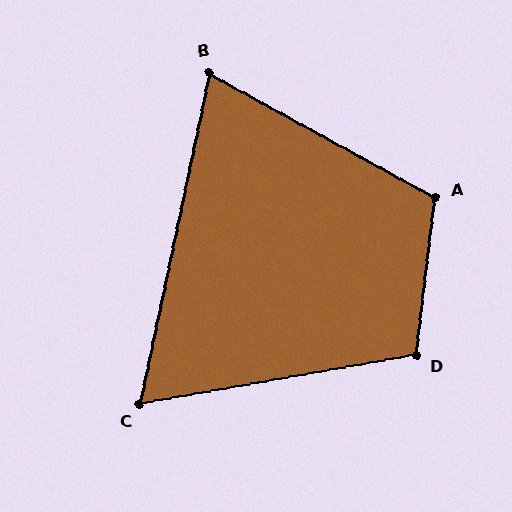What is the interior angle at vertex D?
Approximately 107 degrees (obtuse).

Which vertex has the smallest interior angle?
C, at approximately 68 degrees.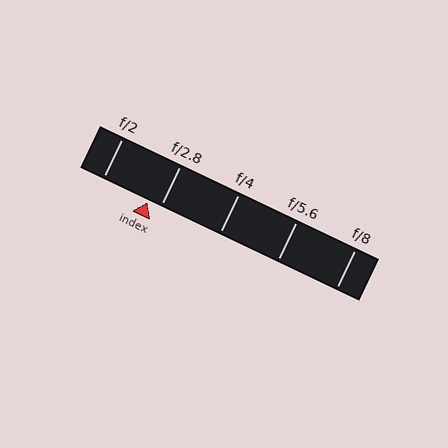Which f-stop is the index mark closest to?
The index mark is closest to f/2.8.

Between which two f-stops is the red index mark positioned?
The index mark is between f/2 and f/2.8.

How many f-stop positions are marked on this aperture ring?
There are 5 f-stop positions marked.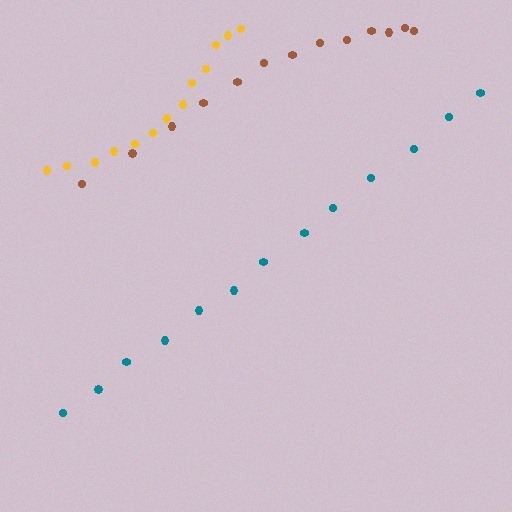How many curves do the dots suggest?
There are 3 distinct paths.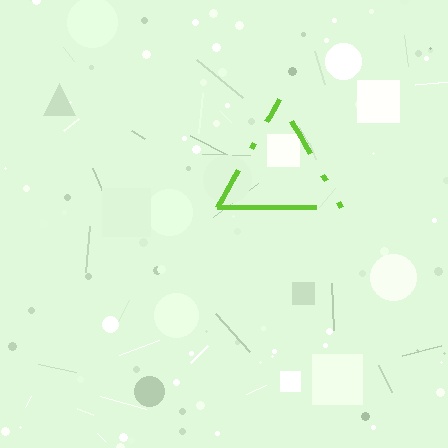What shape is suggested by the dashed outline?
The dashed outline suggests a triangle.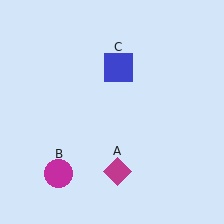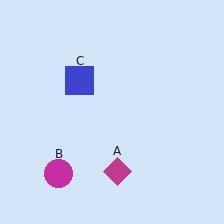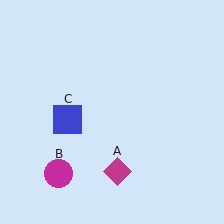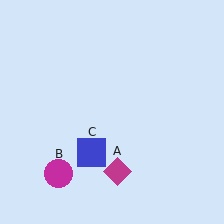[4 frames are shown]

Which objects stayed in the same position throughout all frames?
Magenta diamond (object A) and magenta circle (object B) remained stationary.